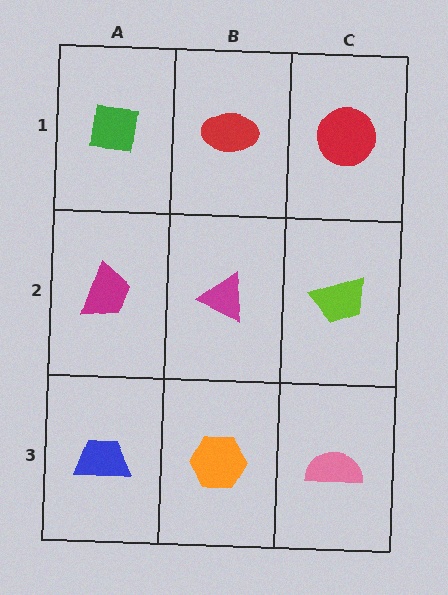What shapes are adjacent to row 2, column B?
A red ellipse (row 1, column B), an orange hexagon (row 3, column B), a magenta trapezoid (row 2, column A), a lime trapezoid (row 2, column C).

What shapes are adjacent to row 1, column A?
A magenta trapezoid (row 2, column A), a red ellipse (row 1, column B).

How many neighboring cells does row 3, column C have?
2.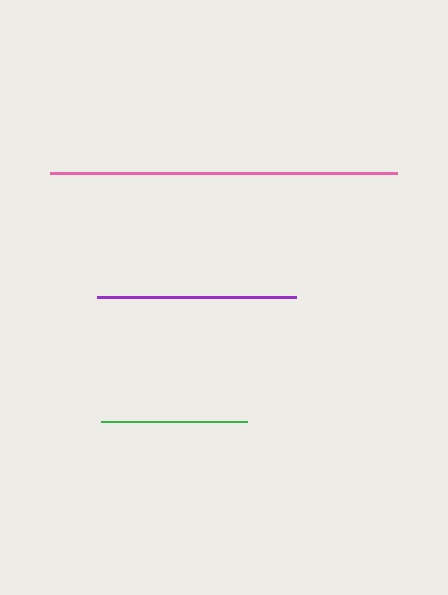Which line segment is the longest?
The pink line is the longest at approximately 347 pixels.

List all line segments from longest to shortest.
From longest to shortest: pink, purple, green.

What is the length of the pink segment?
The pink segment is approximately 347 pixels long.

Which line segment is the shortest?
The green line is the shortest at approximately 147 pixels.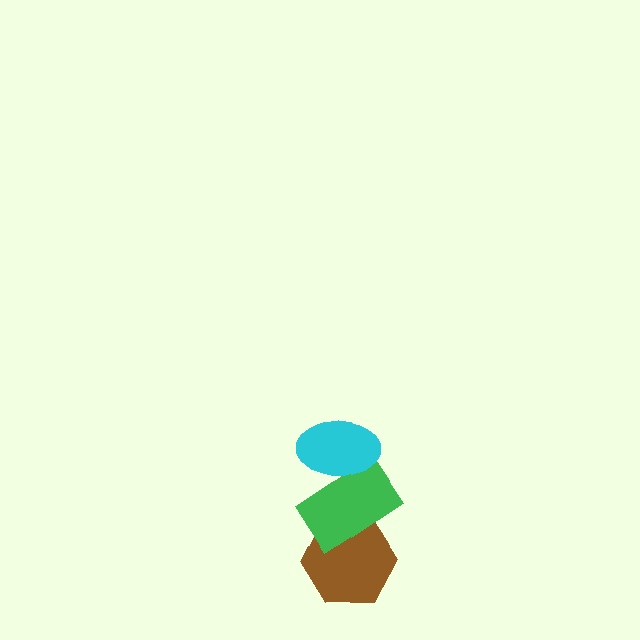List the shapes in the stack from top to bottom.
From top to bottom: the cyan ellipse, the green rectangle, the brown hexagon.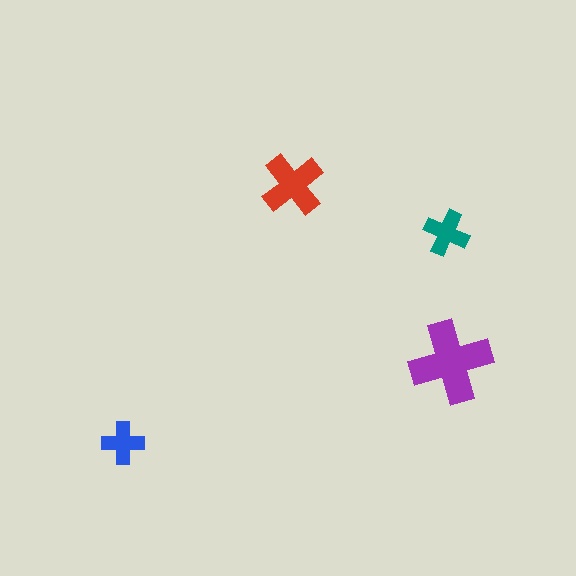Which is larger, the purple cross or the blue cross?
The purple one.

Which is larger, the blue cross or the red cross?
The red one.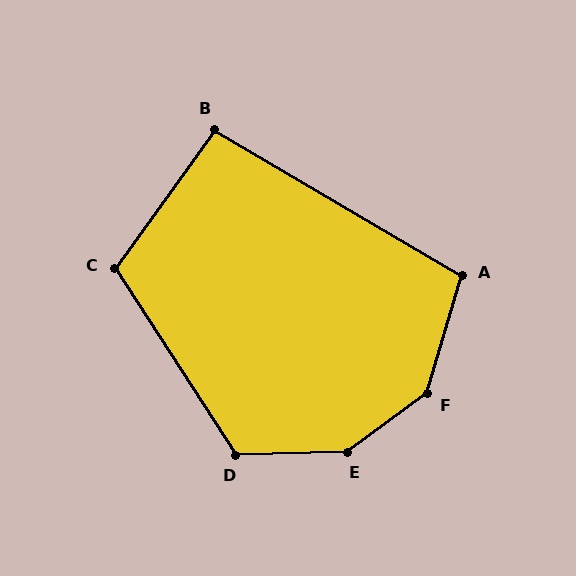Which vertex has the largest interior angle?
E, at approximately 145 degrees.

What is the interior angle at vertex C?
Approximately 111 degrees (obtuse).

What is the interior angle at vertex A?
Approximately 104 degrees (obtuse).